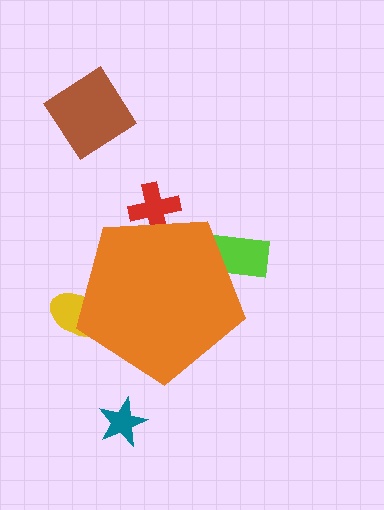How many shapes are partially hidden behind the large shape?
3 shapes are partially hidden.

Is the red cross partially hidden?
Yes, the red cross is partially hidden behind the orange pentagon.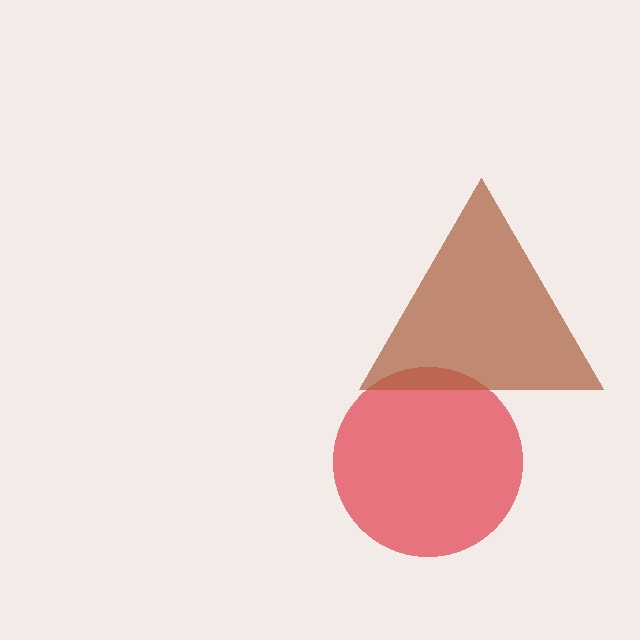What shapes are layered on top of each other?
The layered shapes are: a red circle, a brown triangle.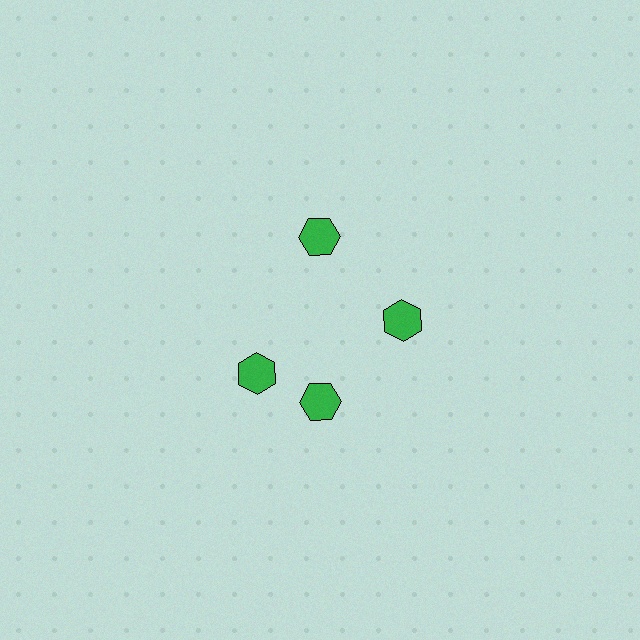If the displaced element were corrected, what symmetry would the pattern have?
It would have 4-fold rotational symmetry — the pattern would map onto itself every 90 degrees.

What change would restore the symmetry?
The symmetry would be restored by rotating it back into even spacing with its neighbors so that all 4 hexagons sit at equal angles and equal distance from the center.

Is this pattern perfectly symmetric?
No. The 4 green hexagons are arranged in a ring, but one element near the 9 o'clock position is rotated out of alignment along the ring, breaking the 4-fold rotational symmetry.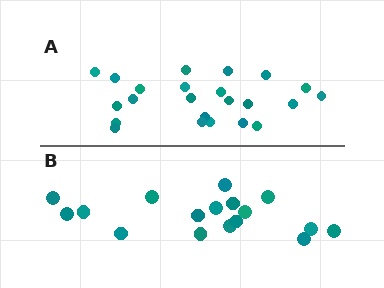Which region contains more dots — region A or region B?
Region A (the top region) has more dots.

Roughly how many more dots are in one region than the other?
Region A has about 6 more dots than region B.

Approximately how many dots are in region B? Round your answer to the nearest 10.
About 20 dots. (The exact count is 17, which rounds to 20.)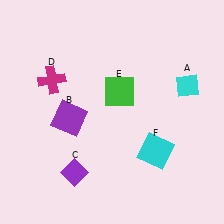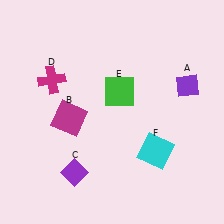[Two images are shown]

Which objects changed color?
A changed from cyan to purple. B changed from purple to magenta.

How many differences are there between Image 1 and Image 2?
There are 2 differences between the two images.